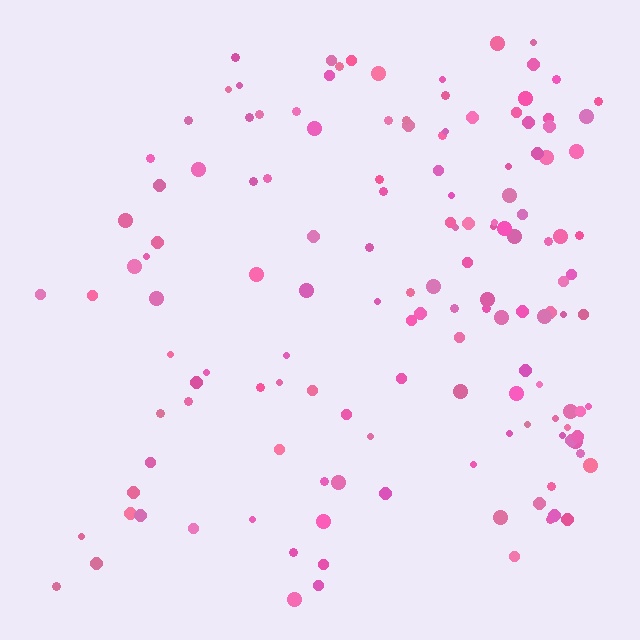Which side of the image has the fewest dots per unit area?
The left.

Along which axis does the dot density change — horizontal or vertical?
Horizontal.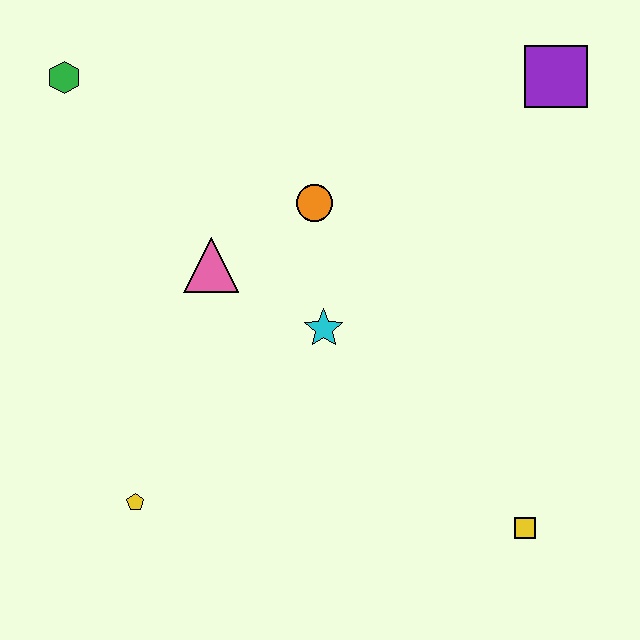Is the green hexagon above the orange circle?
Yes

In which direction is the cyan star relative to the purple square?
The cyan star is below the purple square.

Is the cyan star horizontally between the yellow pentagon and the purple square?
Yes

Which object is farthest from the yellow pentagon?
The purple square is farthest from the yellow pentagon.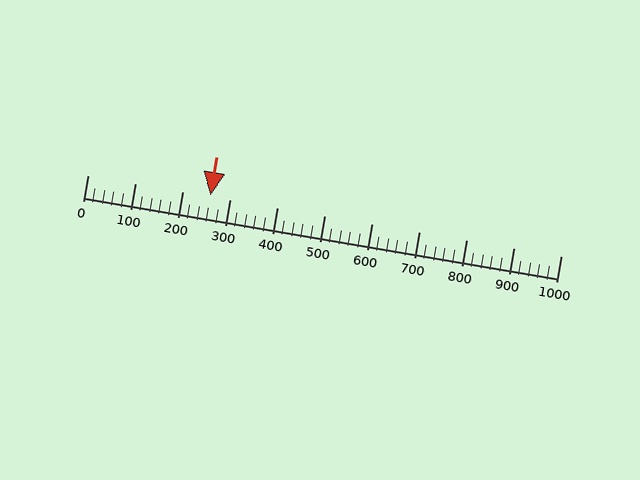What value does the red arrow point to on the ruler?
The red arrow points to approximately 260.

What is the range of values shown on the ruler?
The ruler shows values from 0 to 1000.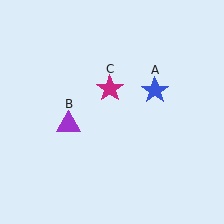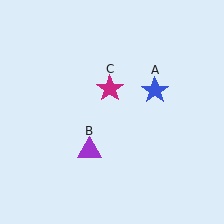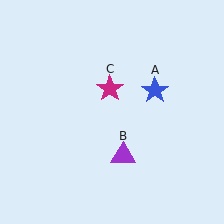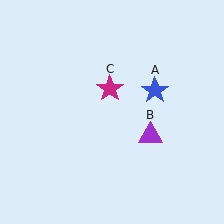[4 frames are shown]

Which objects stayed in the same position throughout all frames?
Blue star (object A) and magenta star (object C) remained stationary.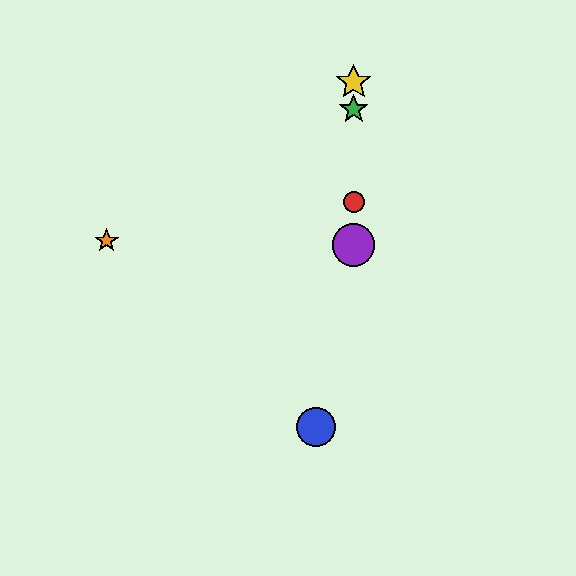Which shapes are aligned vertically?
The red circle, the green star, the yellow star, the purple circle are aligned vertically.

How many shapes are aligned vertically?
4 shapes (the red circle, the green star, the yellow star, the purple circle) are aligned vertically.